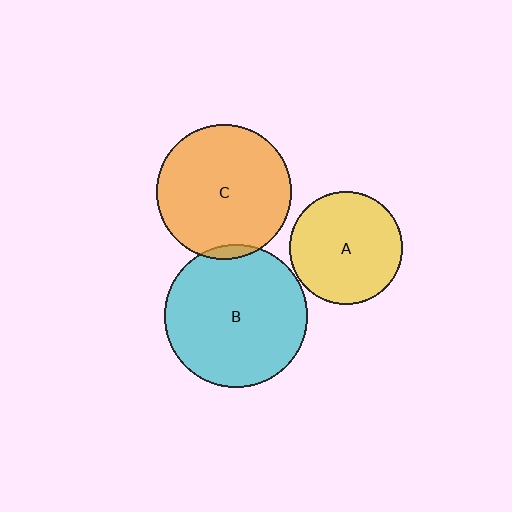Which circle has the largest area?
Circle B (cyan).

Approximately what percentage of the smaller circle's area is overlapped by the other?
Approximately 5%.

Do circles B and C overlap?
Yes.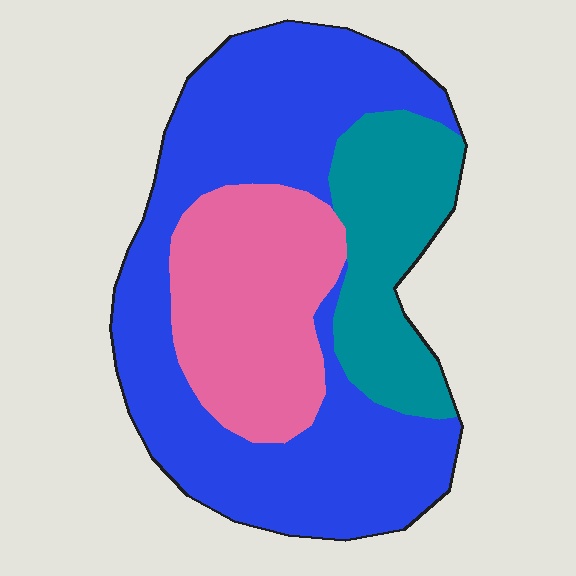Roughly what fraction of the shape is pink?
Pink covers roughly 25% of the shape.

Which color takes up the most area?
Blue, at roughly 55%.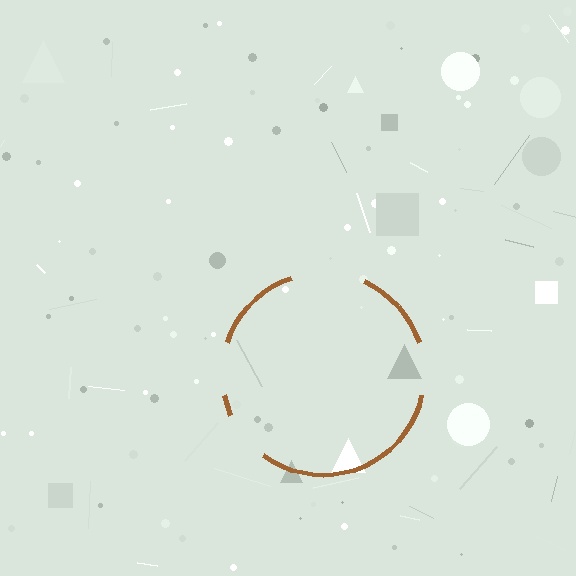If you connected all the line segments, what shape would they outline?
They would outline a circle.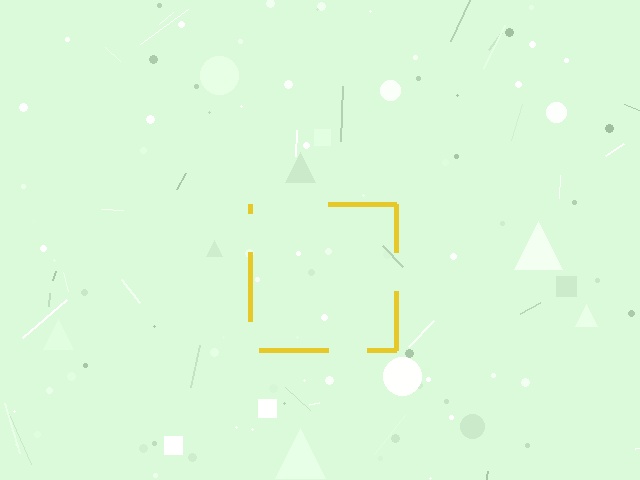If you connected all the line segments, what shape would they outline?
They would outline a square.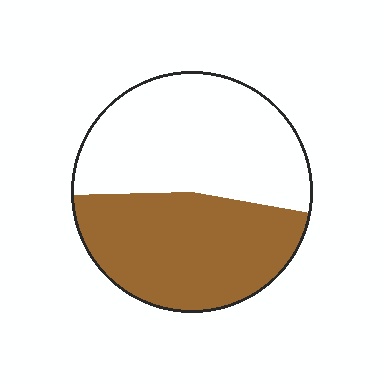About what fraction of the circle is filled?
About one half (1/2).